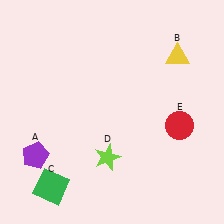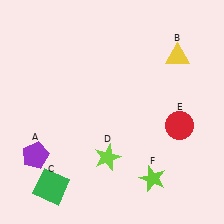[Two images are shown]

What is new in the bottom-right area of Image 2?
A lime star (F) was added in the bottom-right area of Image 2.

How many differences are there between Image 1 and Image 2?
There is 1 difference between the two images.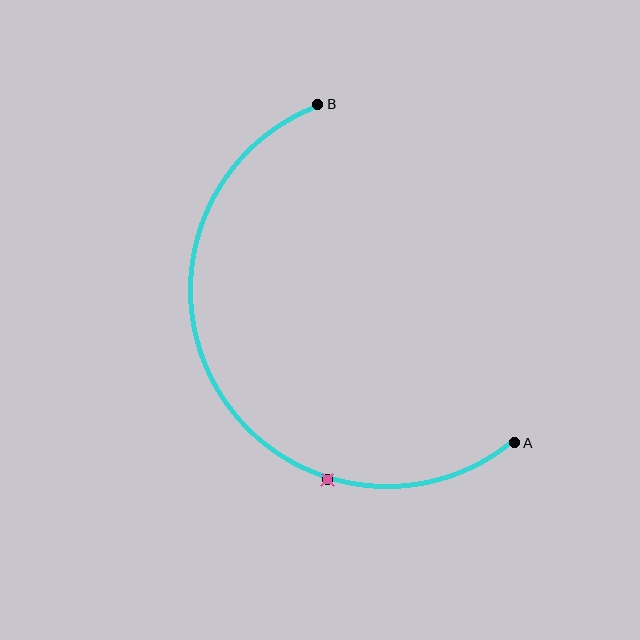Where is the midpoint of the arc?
The arc midpoint is the point on the curve farthest from the straight line joining A and B. It sits to the left of that line.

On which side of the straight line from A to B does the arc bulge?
The arc bulges to the left of the straight line connecting A and B.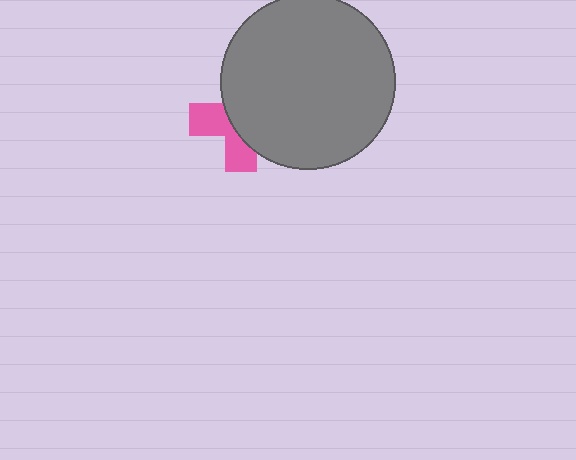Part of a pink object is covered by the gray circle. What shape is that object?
It is a cross.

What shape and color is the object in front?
The object in front is a gray circle.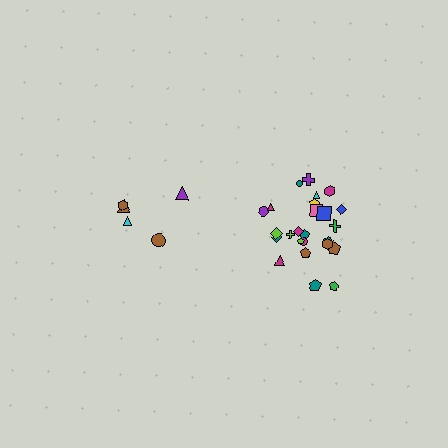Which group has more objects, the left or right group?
The right group.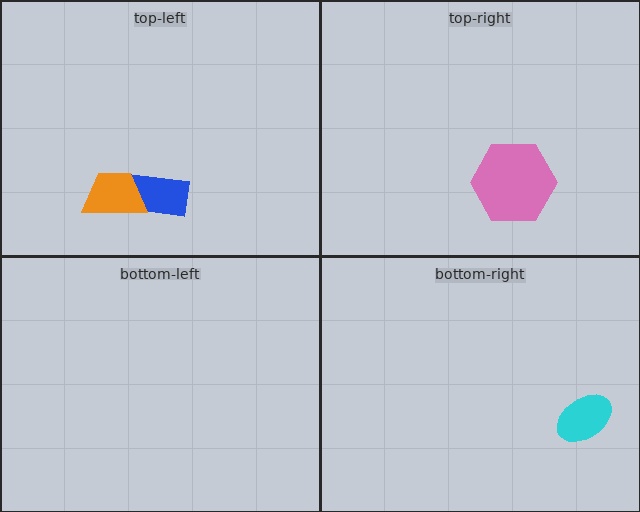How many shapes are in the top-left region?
2.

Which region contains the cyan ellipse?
The bottom-right region.